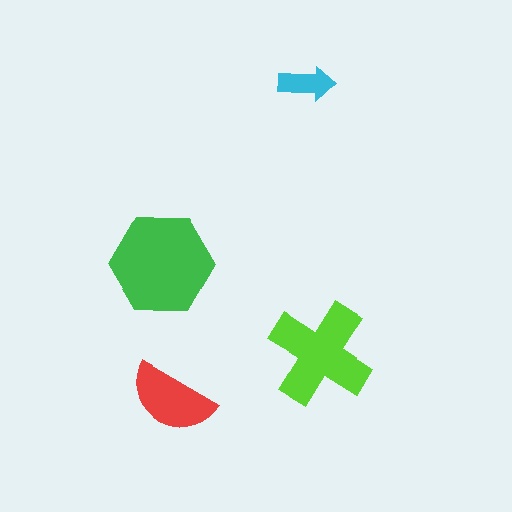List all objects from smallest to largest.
The cyan arrow, the red semicircle, the lime cross, the green hexagon.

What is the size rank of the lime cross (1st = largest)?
2nd.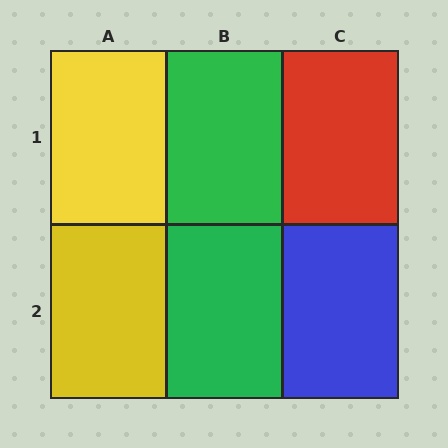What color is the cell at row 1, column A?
Yellow.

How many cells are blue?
1 cell is blue.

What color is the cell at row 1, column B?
Green.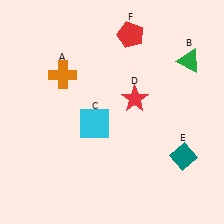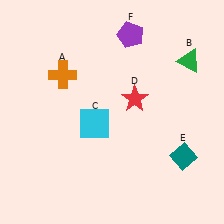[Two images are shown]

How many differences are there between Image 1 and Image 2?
There is 1 difference between the two images.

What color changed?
The pentagon (F) changed from red in Image 1 to purple in Image 2.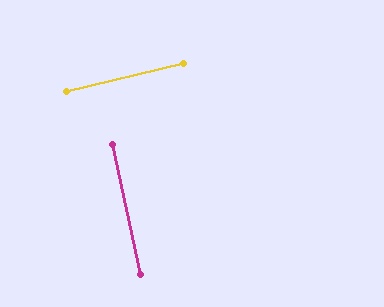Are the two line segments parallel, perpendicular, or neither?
Perpendicular — they meet at approximately 88°.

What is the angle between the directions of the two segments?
Approximately 88 degrees.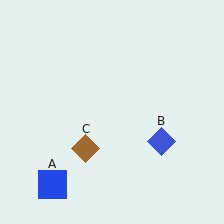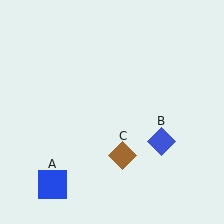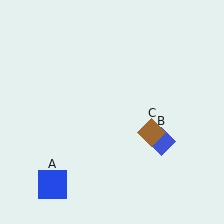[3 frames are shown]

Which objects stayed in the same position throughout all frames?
Blue square (object A) and blue diamond (object B) remained stationary.